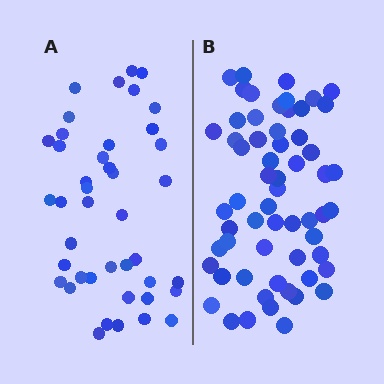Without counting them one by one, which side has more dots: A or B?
Region B (the right region) has more dots.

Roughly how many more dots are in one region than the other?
Region B has approximately 20 more dots than region A.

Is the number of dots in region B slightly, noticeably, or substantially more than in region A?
Region B has noticeably more, but not dramatically so. The ratio is roughly 1.4 to 1.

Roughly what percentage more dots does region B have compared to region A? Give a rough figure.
About 45% more.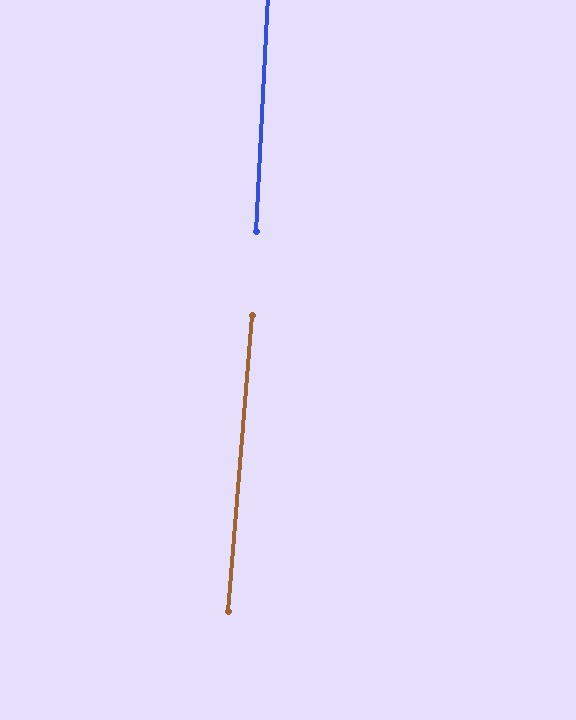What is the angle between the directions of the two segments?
Approximately 1 degree.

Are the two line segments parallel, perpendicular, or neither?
Parallel — their directions differ by only 1.5°.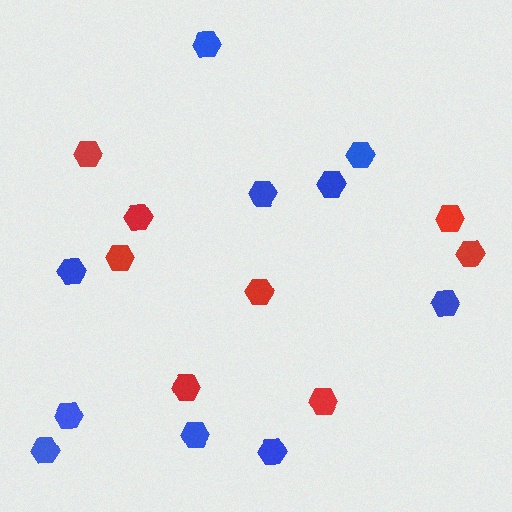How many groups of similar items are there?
There are 2 groups: one group of red hexagons (8) and one group of blue hexagons (10).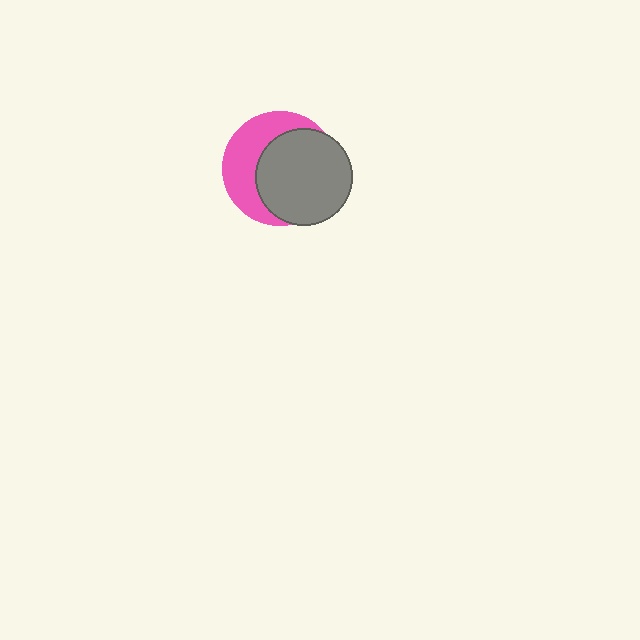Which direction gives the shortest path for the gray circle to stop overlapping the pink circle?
Moving toward the lower-right gives the shortest separation.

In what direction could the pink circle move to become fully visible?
The pink circle could move toward the upper-left. That would shift it out from behind the gray circle entirely.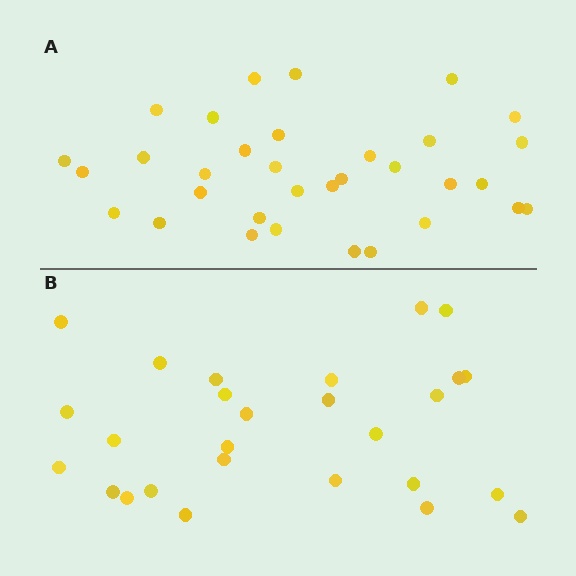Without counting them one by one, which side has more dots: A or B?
Region A (the top region) has more dots.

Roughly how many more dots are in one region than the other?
Region A has about 6 more dots than region B.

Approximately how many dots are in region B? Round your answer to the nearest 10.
About 30 dots. (The exact count is 27, which rounds to 30.)